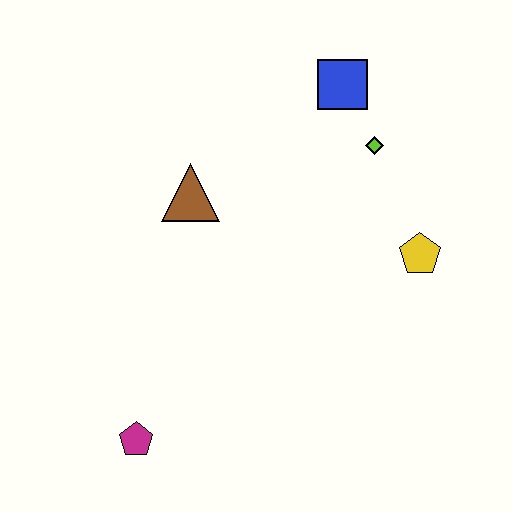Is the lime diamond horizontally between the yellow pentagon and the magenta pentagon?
Yes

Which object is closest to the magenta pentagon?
The brown triangle is closest to the magenta pentagon.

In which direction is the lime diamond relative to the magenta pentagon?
The lime diamond is above the magenta pentagon.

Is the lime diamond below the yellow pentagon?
No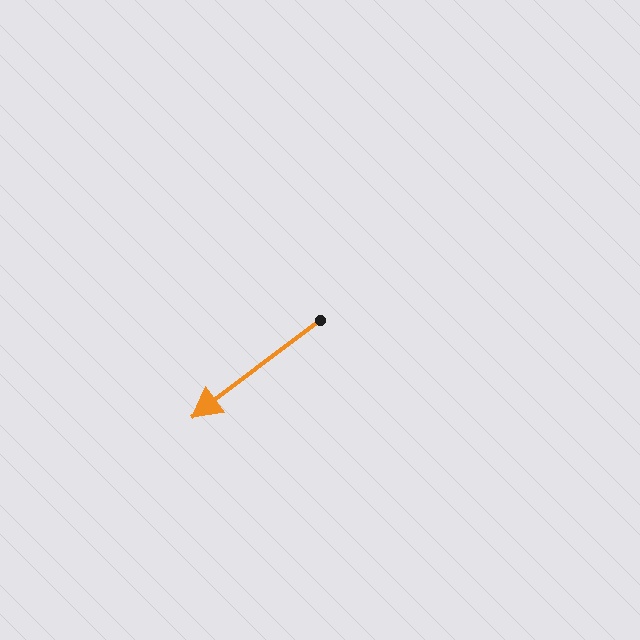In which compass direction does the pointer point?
Southwest.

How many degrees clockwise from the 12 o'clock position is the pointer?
Approximately 233 degrees.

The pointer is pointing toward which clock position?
Roughly 8 o'clock.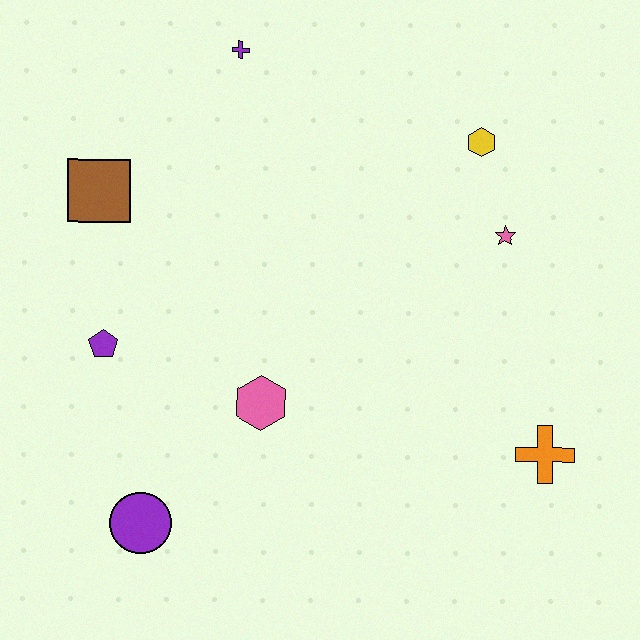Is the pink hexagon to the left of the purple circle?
No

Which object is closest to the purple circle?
The pink hexagon is closest to the purple circle.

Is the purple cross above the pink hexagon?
Yes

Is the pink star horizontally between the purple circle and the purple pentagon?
No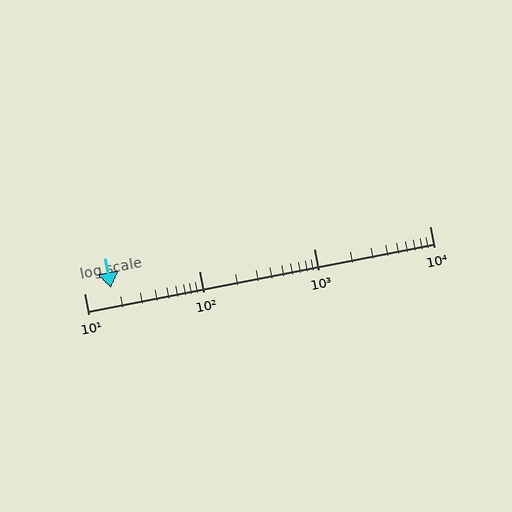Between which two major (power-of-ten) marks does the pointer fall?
The pointer is between 10 and 100.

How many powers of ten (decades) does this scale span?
The scale spans 3 decades, from 10 to 10000.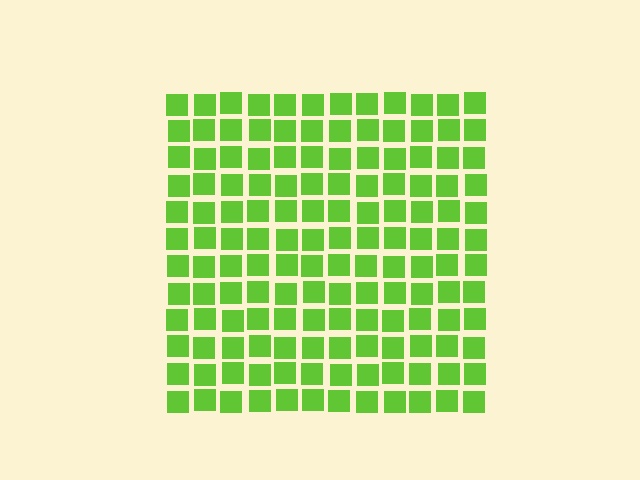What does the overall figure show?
The overall figure shows a square.